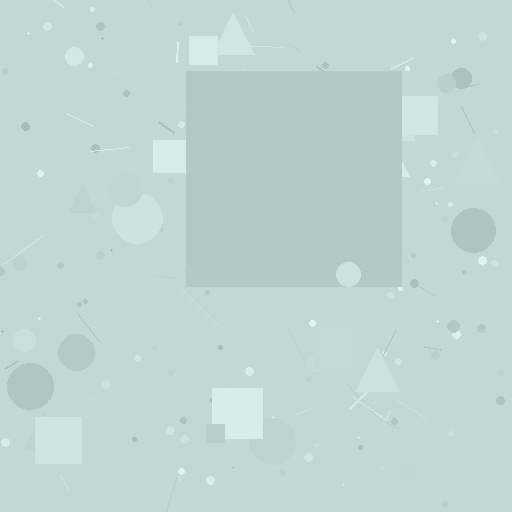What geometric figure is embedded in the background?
A square is embedded in the background.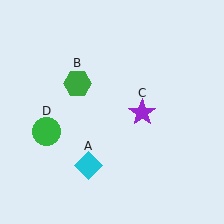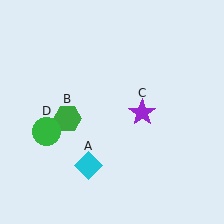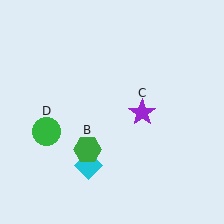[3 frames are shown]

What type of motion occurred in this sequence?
The green hexagon (object B) rotated counterclockwise around the center of the scene.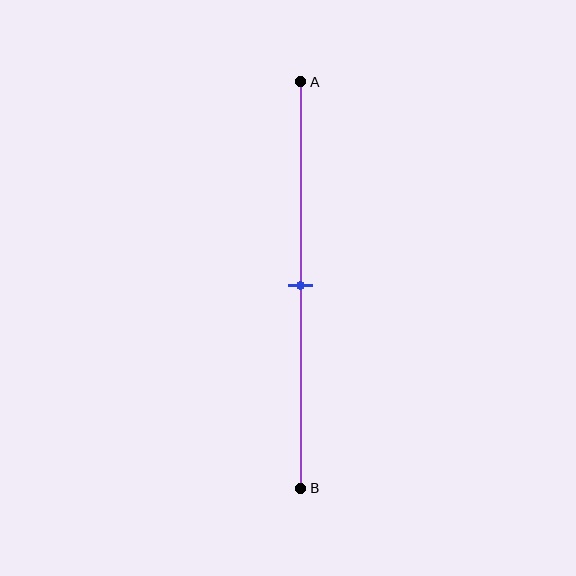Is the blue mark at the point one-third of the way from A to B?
No, the mark is at about 50% from A, not at the 33% one-third point.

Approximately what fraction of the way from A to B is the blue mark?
The blue mark is approximately 50% of the way from A to B.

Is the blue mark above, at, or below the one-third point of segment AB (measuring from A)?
The blue mark is below the one-third point of segment AB.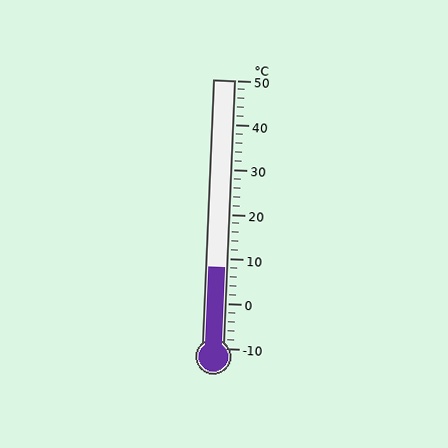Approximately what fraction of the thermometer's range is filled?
The thermometer is filled to approximately 30% of its range.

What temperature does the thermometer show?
The thermometer shows approximately 8°C.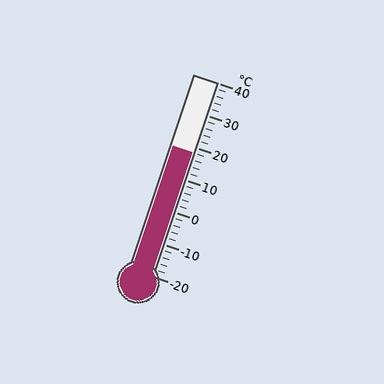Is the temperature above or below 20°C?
The temperature is below 20°C.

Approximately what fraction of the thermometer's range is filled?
The thermometer is filled to approximately 65% of its range.